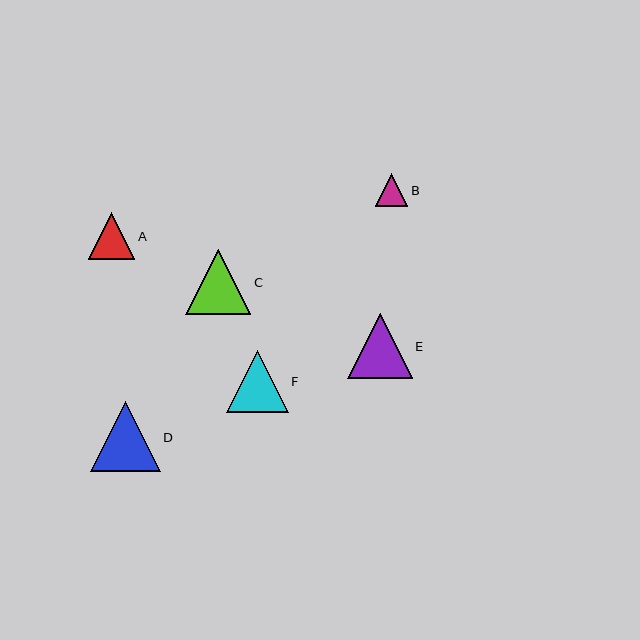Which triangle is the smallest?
Triangle B is the smallest with a size of approximately 33 pixels.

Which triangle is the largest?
Triangle D is the largest with a size of approximately 70 pixels.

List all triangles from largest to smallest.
From largest to smallest: D, C, E, F, A, B.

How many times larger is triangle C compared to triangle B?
Triangle C is approximately 2.0 times the size of triangle B.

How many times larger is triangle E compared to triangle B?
Triangle E is approximately 2.0 times the size of triangle B.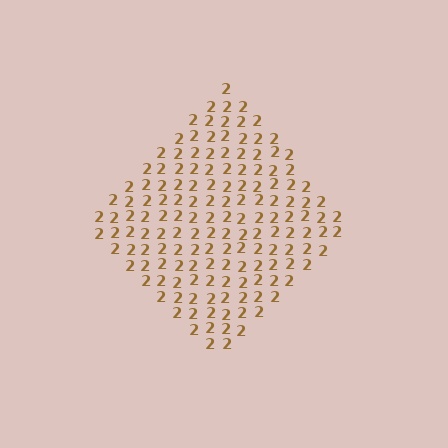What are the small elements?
The small elements are digit 2's.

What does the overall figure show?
The overall figure shows a diamond.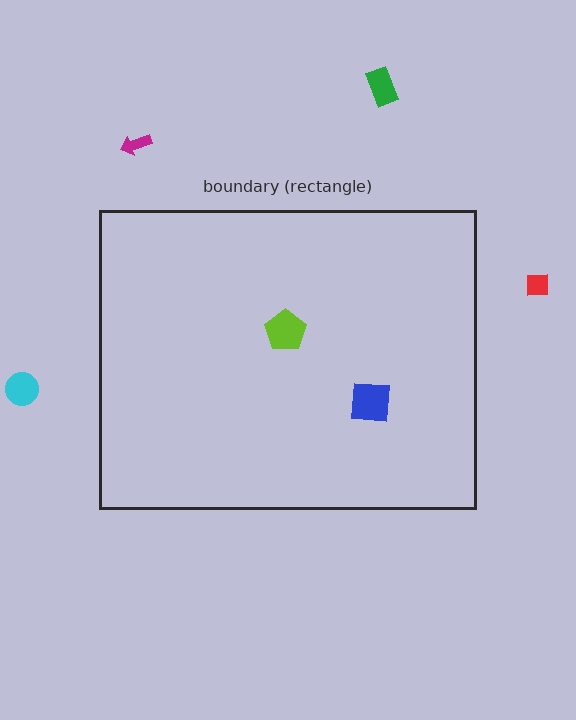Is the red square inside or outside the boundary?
Outside.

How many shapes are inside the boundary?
2 inside, 4 outside.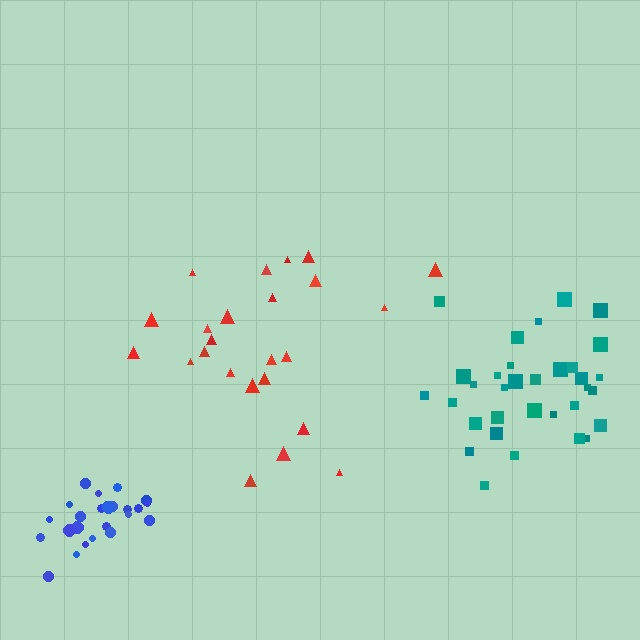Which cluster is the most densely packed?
Blue.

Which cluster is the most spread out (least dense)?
Red.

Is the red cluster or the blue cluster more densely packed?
Blue.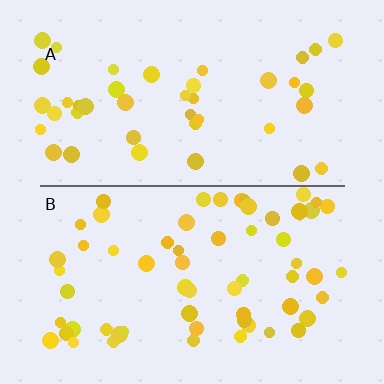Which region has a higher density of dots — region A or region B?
B (the bottom).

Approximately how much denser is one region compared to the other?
Approximately 1.4× — region B over region A.